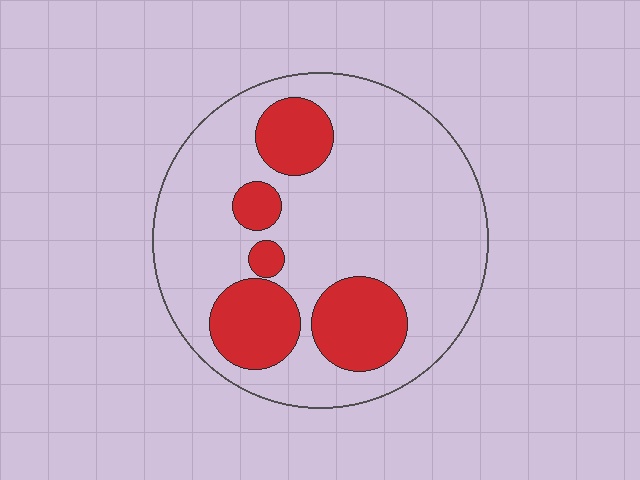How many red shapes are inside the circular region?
5.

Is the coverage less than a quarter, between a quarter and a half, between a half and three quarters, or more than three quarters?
Less than a quarter.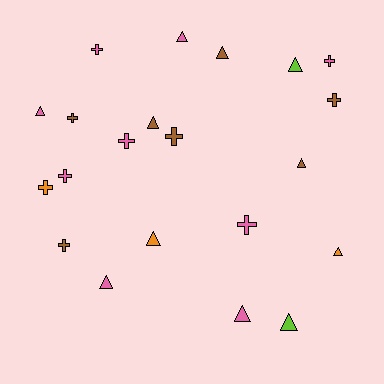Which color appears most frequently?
Pink, with 9 objects.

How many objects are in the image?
There are 21 objects.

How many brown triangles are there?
There are 3 brown triangles.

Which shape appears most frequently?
Triangle, with 11 objects.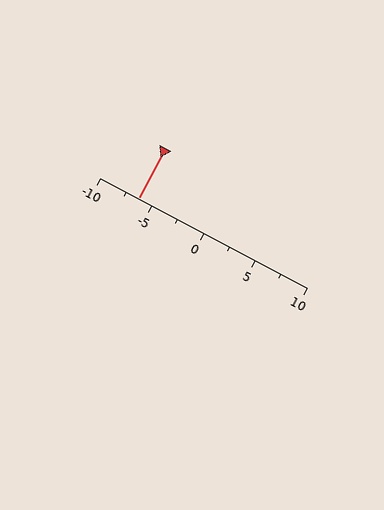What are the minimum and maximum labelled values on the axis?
The axis runs from -10 to 10.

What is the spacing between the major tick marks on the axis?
The major ticks are spaced 5 apart.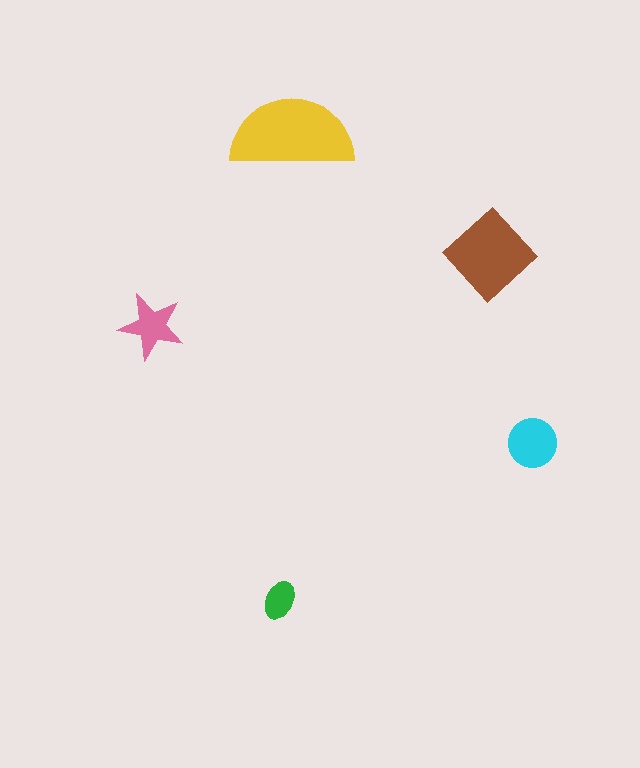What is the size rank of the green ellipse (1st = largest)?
5th.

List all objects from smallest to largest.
The green ellipse, the pink star, the cyan circle, the brown diamond, the yellow semicircle.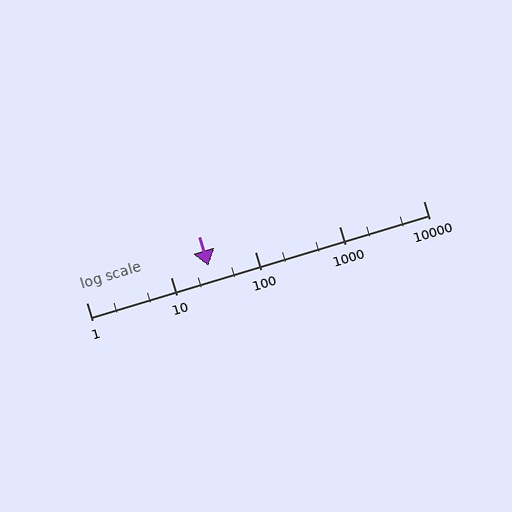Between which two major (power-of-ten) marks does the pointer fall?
The pointer is between 10 and 100.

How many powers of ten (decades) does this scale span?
The scale spans 4 decades, from 1 to 10000.